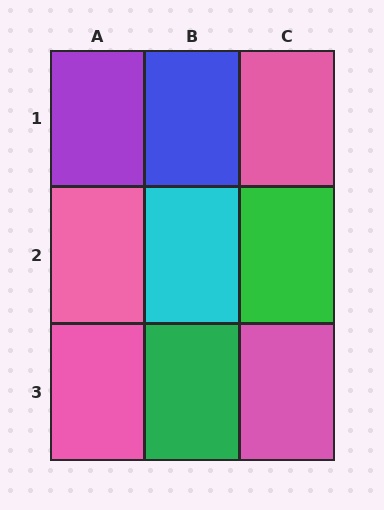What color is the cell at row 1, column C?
Pink.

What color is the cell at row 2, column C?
Green.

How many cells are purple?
1 cell is purple.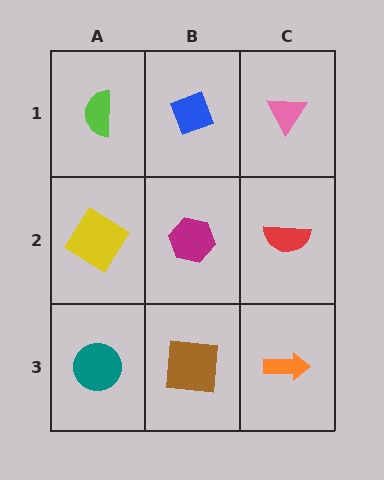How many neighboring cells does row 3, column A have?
2.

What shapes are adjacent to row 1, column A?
A yellow diamond (row 2, column A), a blue diamond (row 1, column B).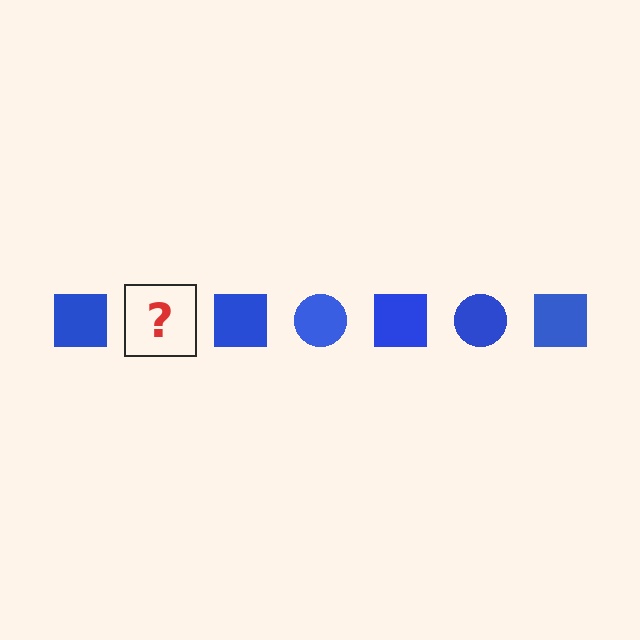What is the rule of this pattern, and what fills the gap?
The rule is that the pattern cycles through square, circle shapes in blue. The gap should be filled with a blue circle.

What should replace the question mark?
The question mark should be replaced with a blue circle.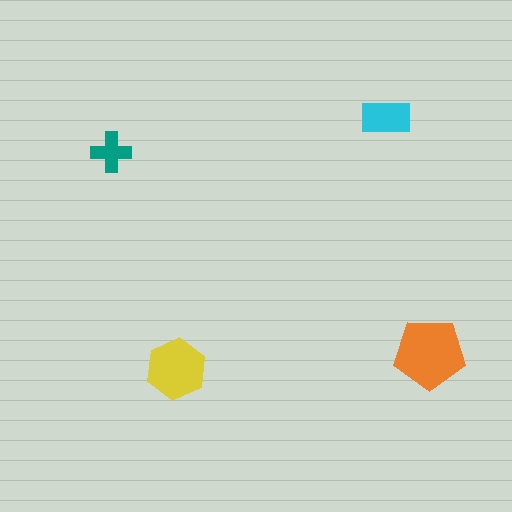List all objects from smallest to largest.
The teal cross, the cyan rectangle, the yellow hexagon, the orange pentagon.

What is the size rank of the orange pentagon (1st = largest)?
1st.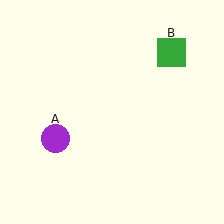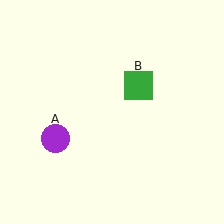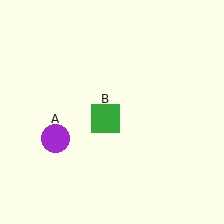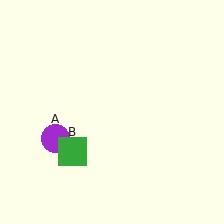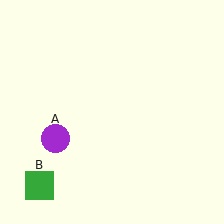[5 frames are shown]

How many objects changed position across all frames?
1 object changed position: green square (object B).